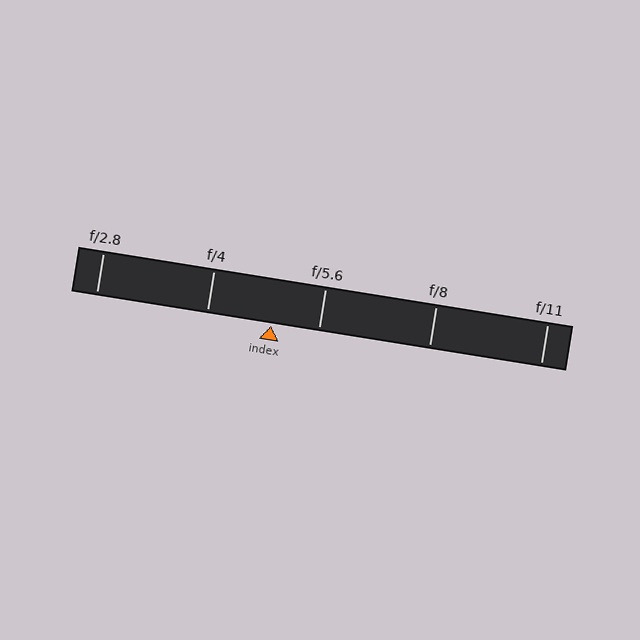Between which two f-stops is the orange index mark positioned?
The index mark is between f/4 and f/5.6.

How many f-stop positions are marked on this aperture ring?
There are 5 f-stop positions marked.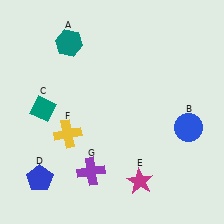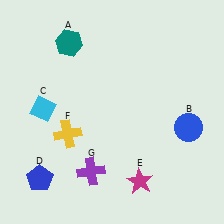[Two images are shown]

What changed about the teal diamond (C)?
In Image 1, C is teal. In Image 2, it changed to cyan.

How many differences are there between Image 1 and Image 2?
There is 1 difference between the two images.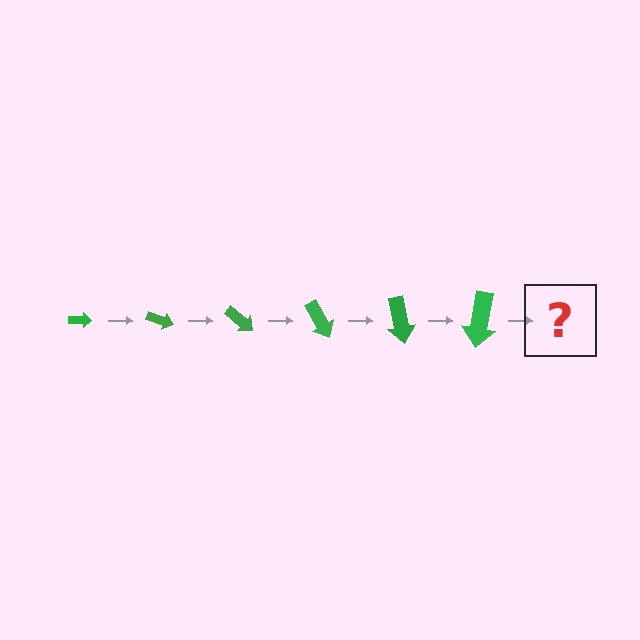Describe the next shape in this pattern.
It should be an arrow, larger than the previous one and rotated 120 degrees from the start.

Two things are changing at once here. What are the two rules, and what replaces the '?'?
The two rules are that the arrow grows larger each step and it rotates 20 degrees each step. The '?' should be an arrow, larger than the previous one and rotated 120 degrees from the start.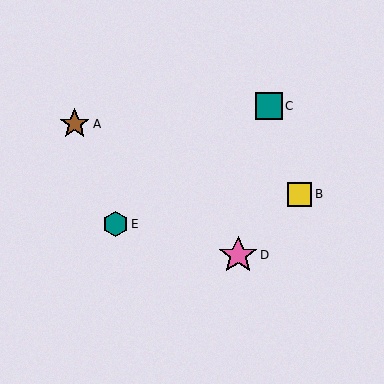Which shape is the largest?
The pink star (labeled D) is the largest.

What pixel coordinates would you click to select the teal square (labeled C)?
Click at (269, 106) to select the teal square C.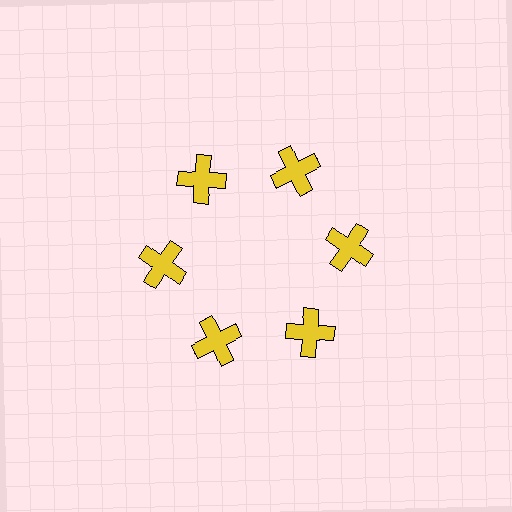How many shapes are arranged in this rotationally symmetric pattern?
There are 6 shapes, arranged in 6 groups of 1.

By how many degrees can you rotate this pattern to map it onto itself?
The pattern maps onto itself every 60 degrees of rotation.